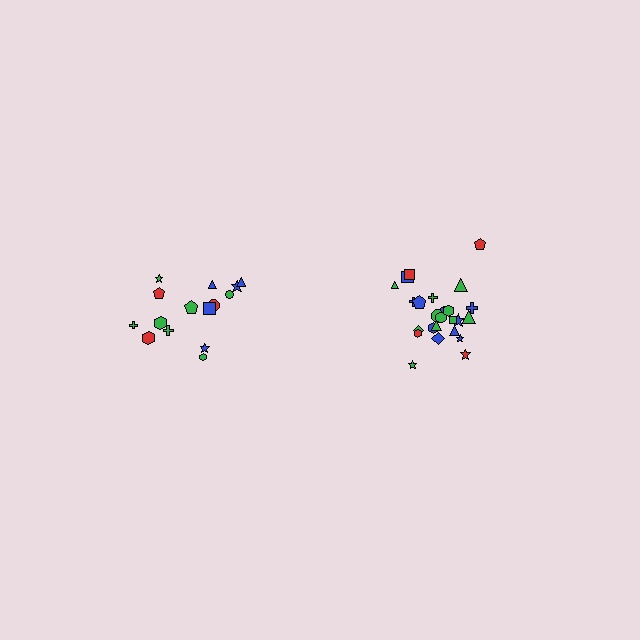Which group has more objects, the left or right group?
The right group.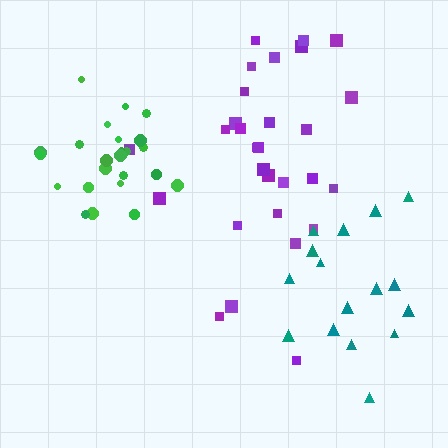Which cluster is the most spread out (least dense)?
Purple.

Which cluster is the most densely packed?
Green.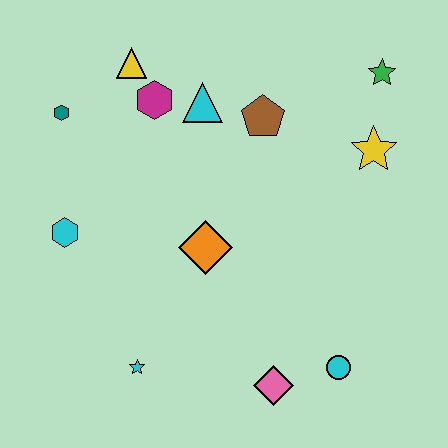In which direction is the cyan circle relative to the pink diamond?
The cyan circle is to the right of the pink diamond.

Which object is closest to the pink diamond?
The cyan circle is closest to the pink diamond.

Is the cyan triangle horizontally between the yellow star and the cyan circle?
No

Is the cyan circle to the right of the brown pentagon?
Yes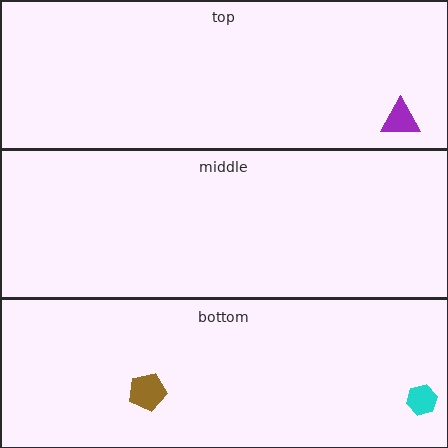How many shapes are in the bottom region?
2.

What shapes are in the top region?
The purple triangle.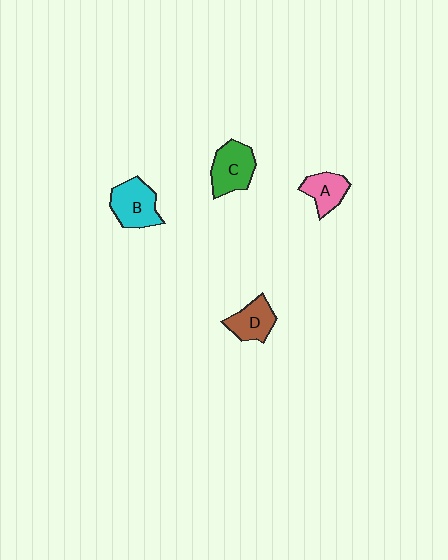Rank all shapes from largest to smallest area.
From largest to smallest: B (cyan), C (green), D (brown), A (pink).